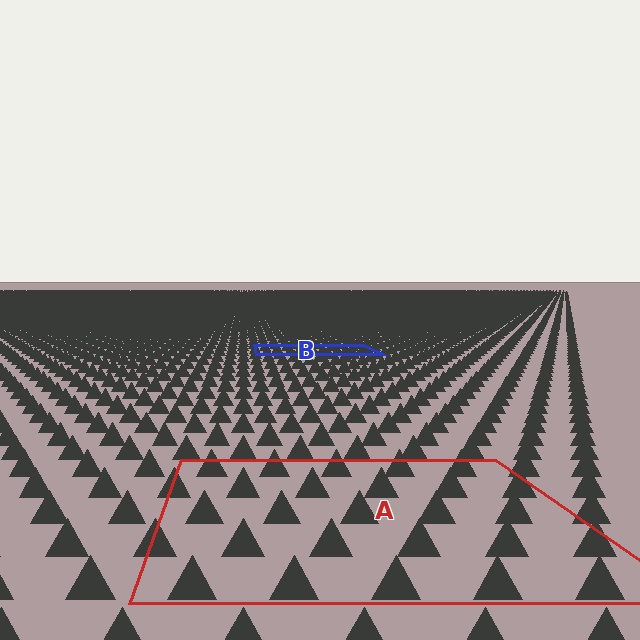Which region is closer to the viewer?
Region A is closer. The texture elements there are larger and more spread out.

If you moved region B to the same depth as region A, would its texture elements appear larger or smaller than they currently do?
They would appear larger. At a closer depth, the same texture elements are projected at a bigger on-screen size.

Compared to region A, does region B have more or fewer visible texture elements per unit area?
Region B has more texture elements per unit area — they are packed more densely because it is farther away.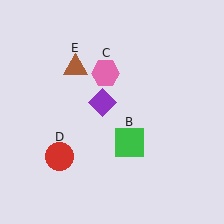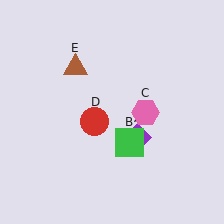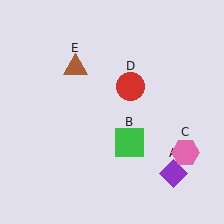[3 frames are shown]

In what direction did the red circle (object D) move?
The red circle (object D) moved up and to the right.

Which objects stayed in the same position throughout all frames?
Green square (object B) and brown triangle (object E) remained stationary.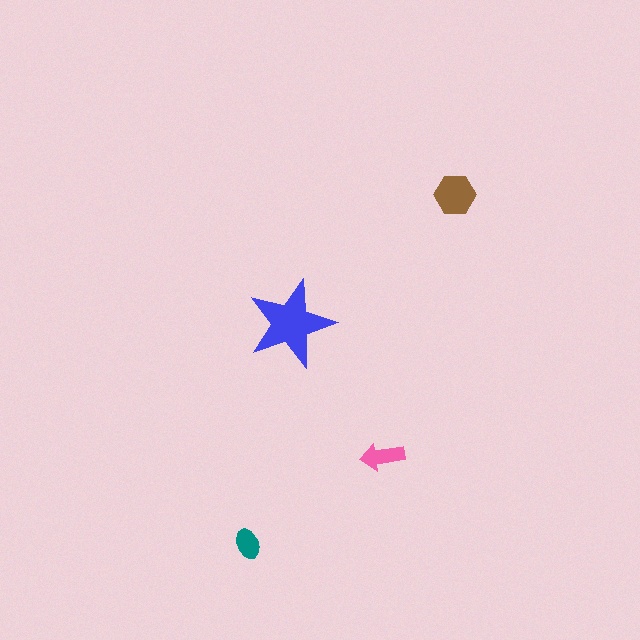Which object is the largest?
The blue star.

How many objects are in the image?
There are 4 objects in the image.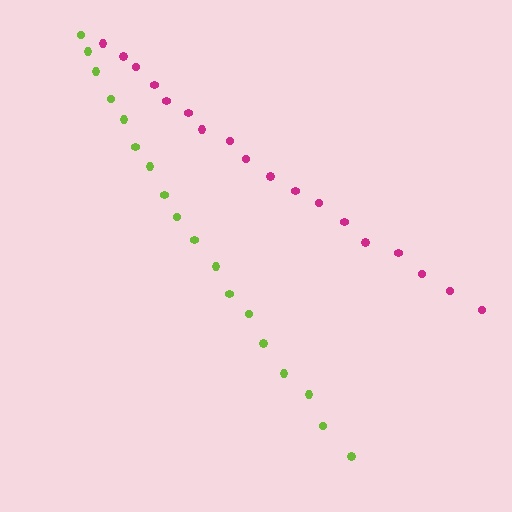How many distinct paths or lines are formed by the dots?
There are 2 distinct paths.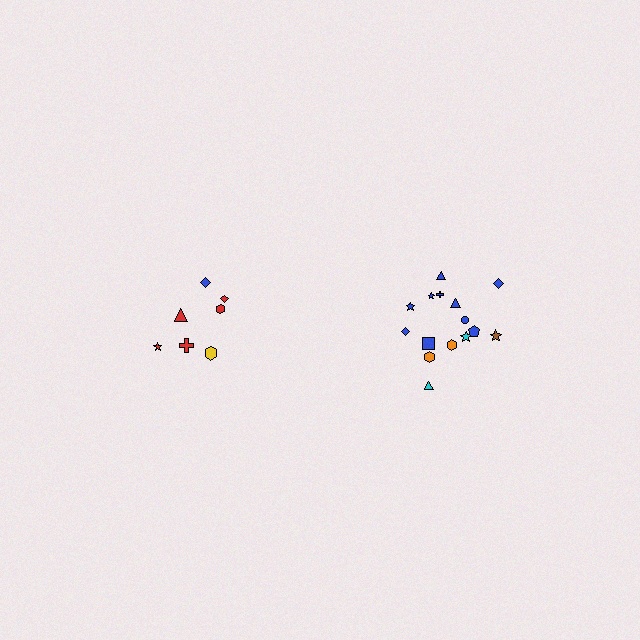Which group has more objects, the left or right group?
The right group.